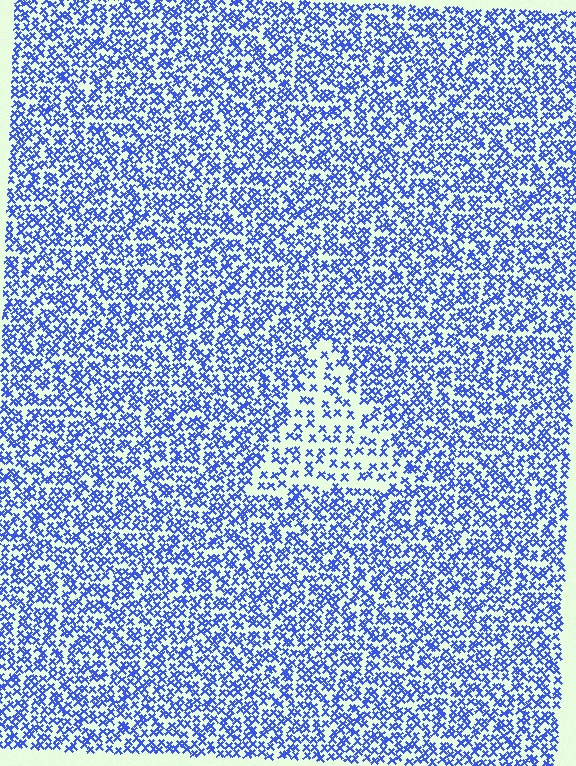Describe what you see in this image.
The image contains small blue elements arranged at two different densities. A triangle-shaped region is visible where the elements are less densely packed than the surrounding area.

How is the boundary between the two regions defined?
The boundary is defined by a change in element density (approximately 2.1x ratio). All elements are the same color, size, and shape.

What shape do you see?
I see a triangle.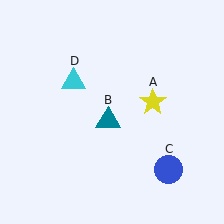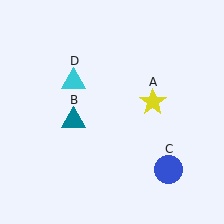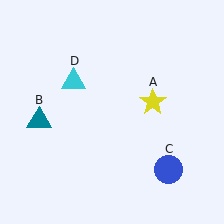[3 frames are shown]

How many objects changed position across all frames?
1 object changed position: teal triangle (object B).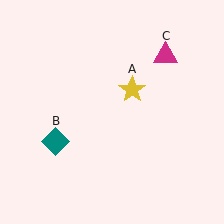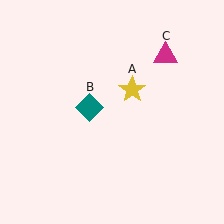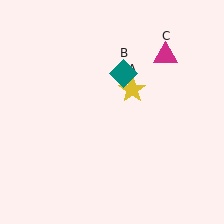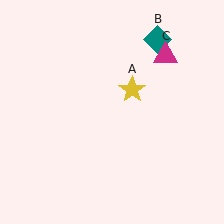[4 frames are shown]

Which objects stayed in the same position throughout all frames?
Yellow star (object A) and magenta triangle (object C) remained stationary.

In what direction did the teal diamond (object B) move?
The teal diamond (object B) moved up and to the right.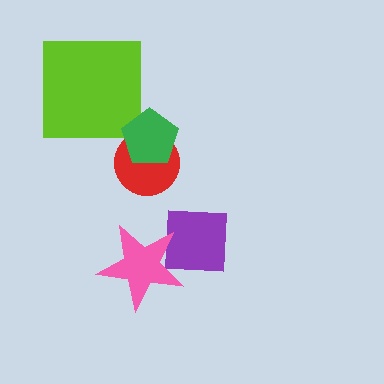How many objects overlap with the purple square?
1 object overlaps with the purple square.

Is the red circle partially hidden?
Yes, it is partially covered by another shape.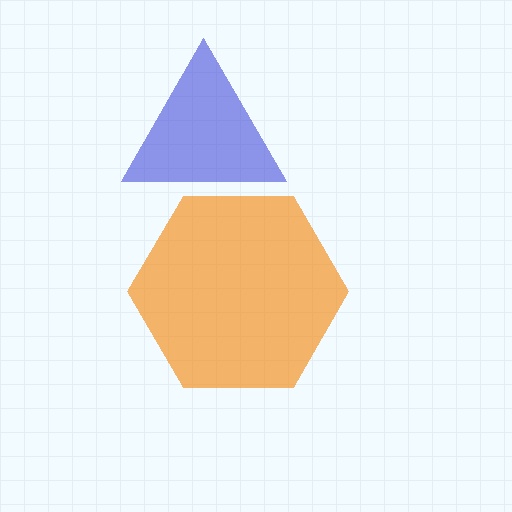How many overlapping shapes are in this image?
There are 2 overlapping shapes in the image.